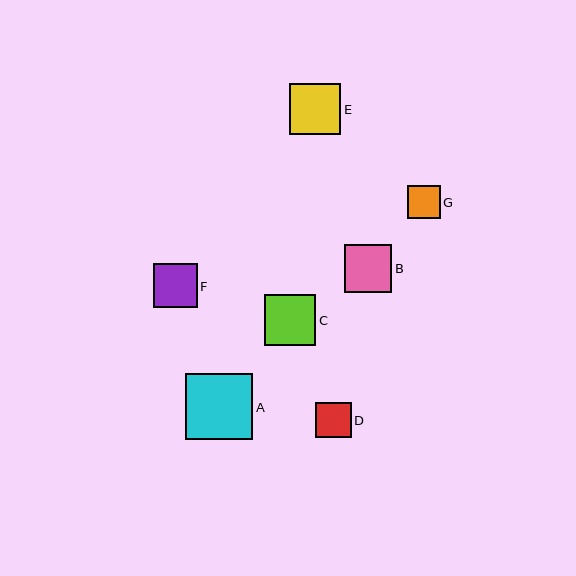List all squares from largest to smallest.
From largest to smallest: A, E, C, B, F, D, G.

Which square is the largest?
Square A is the largest with a size of approximately 67 pixels.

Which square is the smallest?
Square G is the smallest with a size of approximately 33 pixels.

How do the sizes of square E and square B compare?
Square E and square B are approximately the same size.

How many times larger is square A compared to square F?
Square A is approximately 1.5 times the size of square F.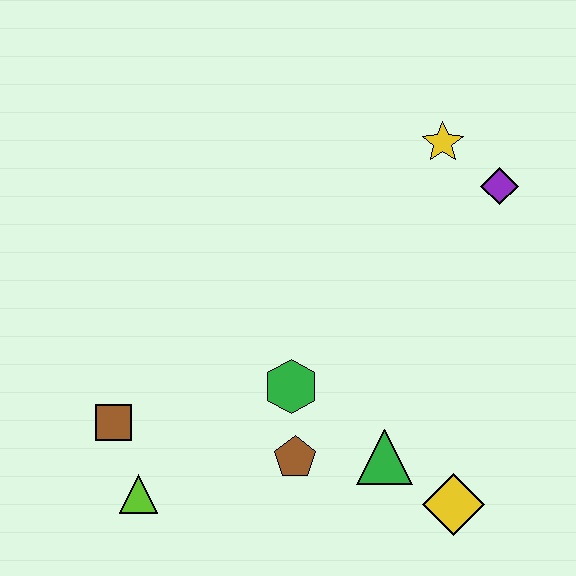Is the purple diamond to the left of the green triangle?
No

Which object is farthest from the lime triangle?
The purple diamond is farthest from the lime triangle.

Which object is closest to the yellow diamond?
The green triangle is closest to the yellow diamond.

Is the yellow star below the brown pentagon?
No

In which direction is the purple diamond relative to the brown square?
The purple diamond is to the right of the brown square.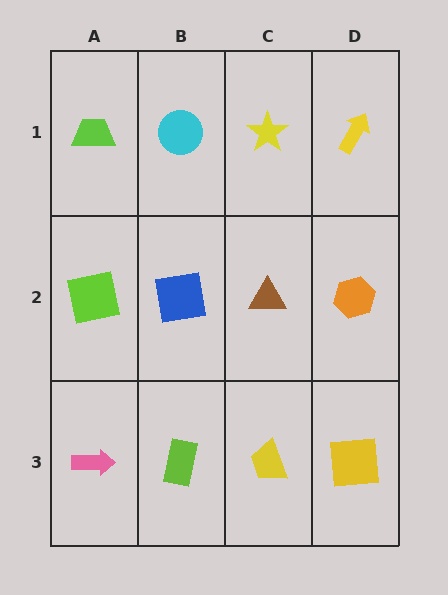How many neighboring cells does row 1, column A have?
2.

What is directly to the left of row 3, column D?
A yellow trapezoid.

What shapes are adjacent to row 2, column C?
A yellow star (row 1, column C), a yellow trapezoid (row 3, column C), a blue square (row 2, column B), an orange hexagon (row 2, column D).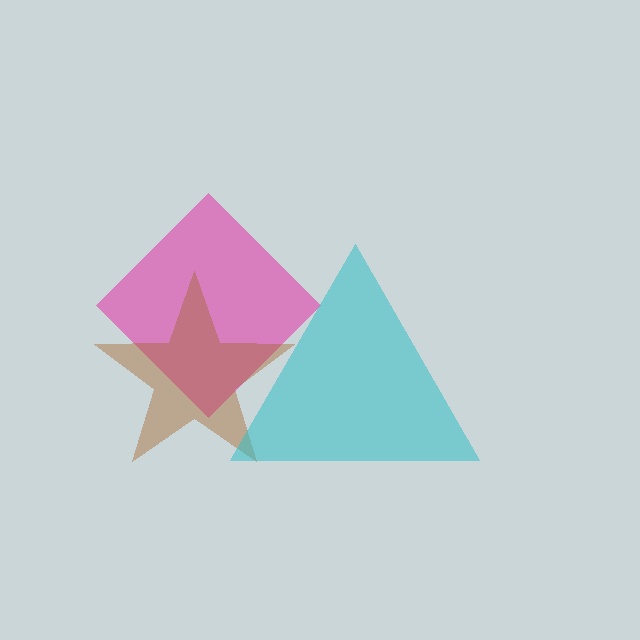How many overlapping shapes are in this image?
There are 3 overlapping shapes in the image.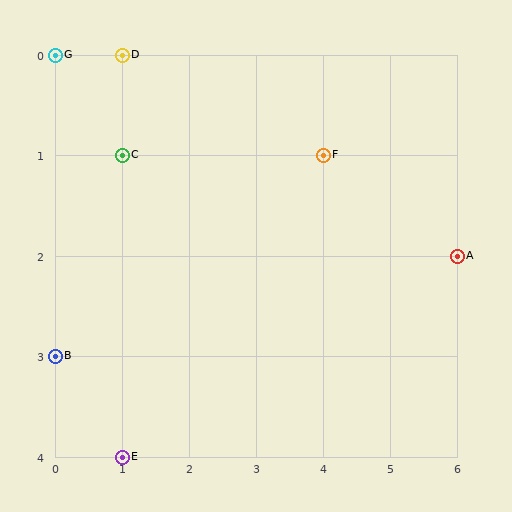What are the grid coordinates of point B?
Point B is at grid coordinates (0, 3).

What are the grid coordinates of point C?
Point C is at grid coordinates (1, 1).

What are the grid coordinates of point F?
Point F is at grid coordinates (4, 1).